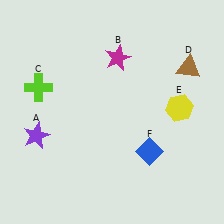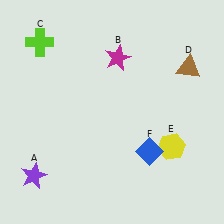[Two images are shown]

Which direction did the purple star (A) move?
The purple star (A) moved down.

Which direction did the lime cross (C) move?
The lime cross (C) moved up.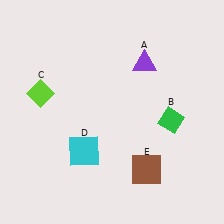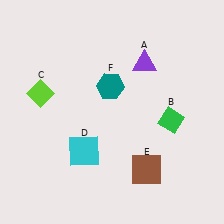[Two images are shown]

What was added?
A teal hexagon (F) was added in Image 2.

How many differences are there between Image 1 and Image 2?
There is 1 difference between the two images.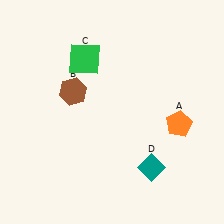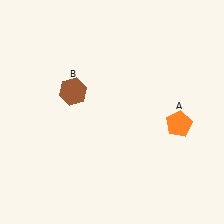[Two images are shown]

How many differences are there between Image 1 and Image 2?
There are 2 differences between the two images.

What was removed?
The teal diamond (D), the green square (C) were removed in Image 2.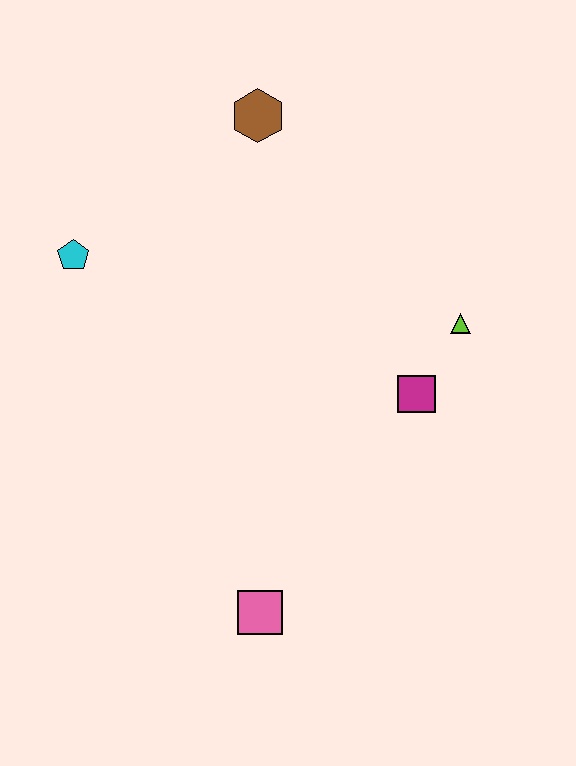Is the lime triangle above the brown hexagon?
No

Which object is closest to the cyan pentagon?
The brown hexagon is closest to the cyan pentagon.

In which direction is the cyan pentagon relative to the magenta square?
The cyan pentagon is to the left of the magenta square.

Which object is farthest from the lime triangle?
The cyan pentagon is farthest from the lime triangle.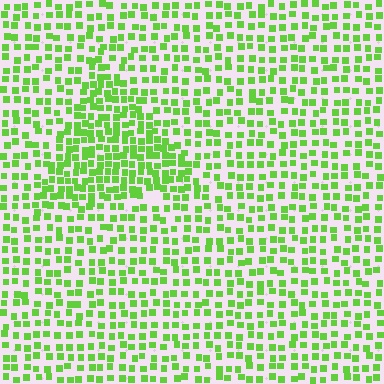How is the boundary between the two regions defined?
The boundary is defined by a change in element density (approximately 1.8x ratio). All elements are the same color, size, and shape.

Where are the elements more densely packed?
The elements are more densely packed inside the triangle boundary.